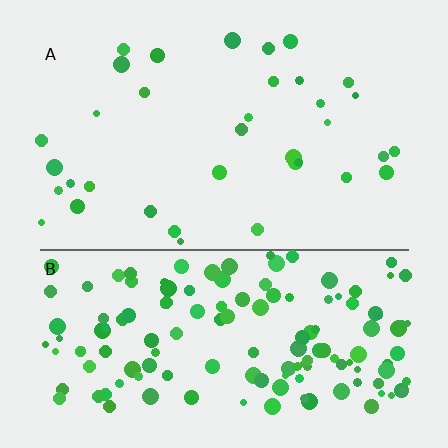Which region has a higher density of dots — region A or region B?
B (the bottom).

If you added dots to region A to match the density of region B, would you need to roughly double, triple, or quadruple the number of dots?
Approximately quadruple.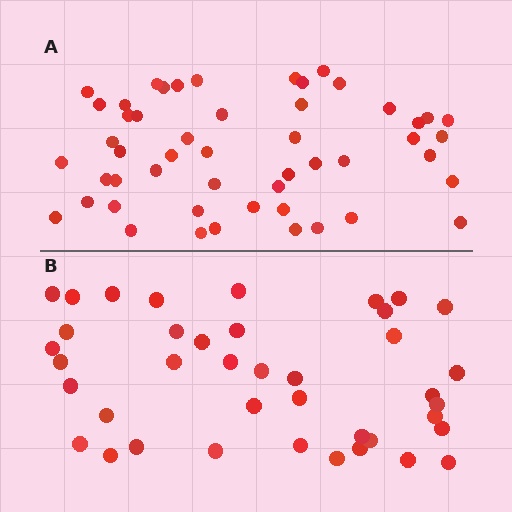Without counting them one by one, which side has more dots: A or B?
Region A (the top region) has more dots.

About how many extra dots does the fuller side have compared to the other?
Region A has roughly 12 or so more dots than region B.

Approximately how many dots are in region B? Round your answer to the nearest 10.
About 40 dots.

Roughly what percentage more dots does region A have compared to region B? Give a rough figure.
About 30% more.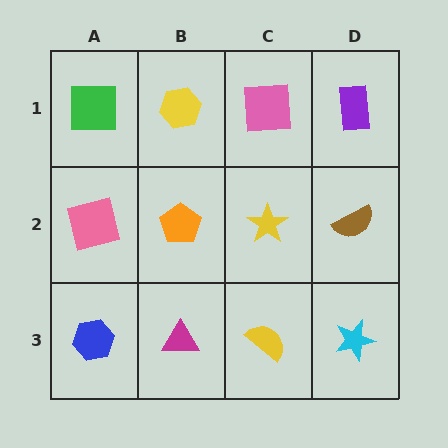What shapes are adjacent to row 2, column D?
A purple rectangle (row 1, column D), a cyan star (row 3, column D), a yellow star (row 2, column C).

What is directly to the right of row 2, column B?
A yellow star.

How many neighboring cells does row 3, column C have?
3.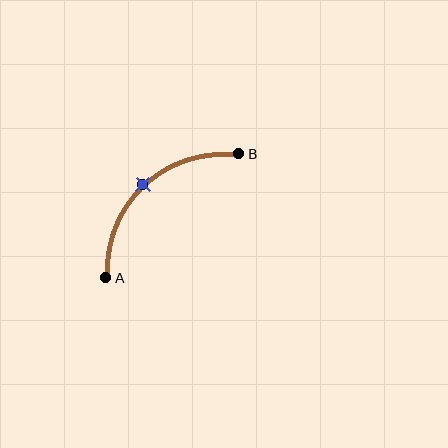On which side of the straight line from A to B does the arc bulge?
The arc bulges above and to the left of the straight line connecting A and B.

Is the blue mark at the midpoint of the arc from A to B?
Yes. The blue mark lies on the arc at equal arc-length from both A and B — it is the arc midpoint.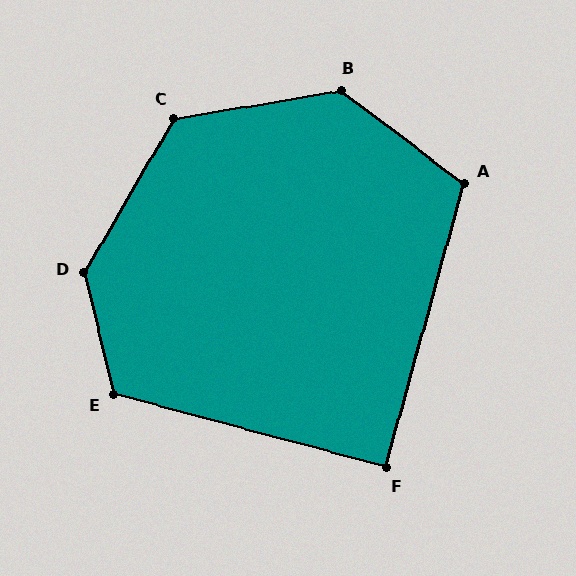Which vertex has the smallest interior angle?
F, at approximately 90 degrees.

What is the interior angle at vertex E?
Approximately 118 degrees (obtuse).